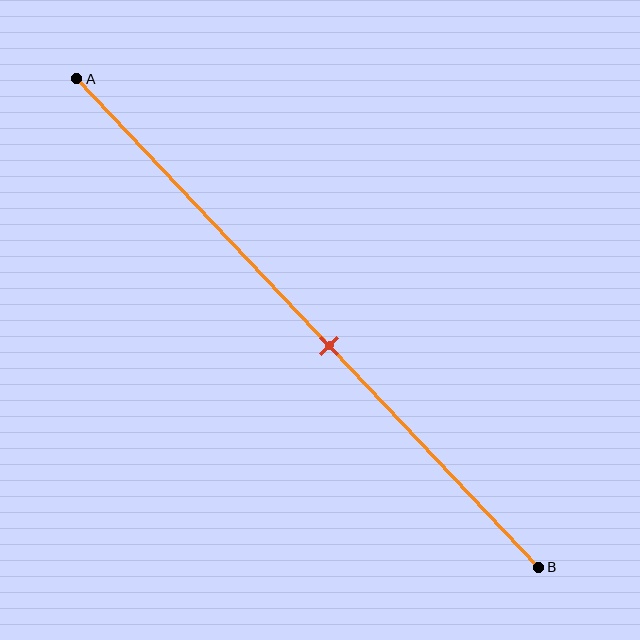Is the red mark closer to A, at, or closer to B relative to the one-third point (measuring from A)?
The red mark is closer to point B than the one-third point of segment AB.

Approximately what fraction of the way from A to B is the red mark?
The red mark is approximately 55% of the way from A to B.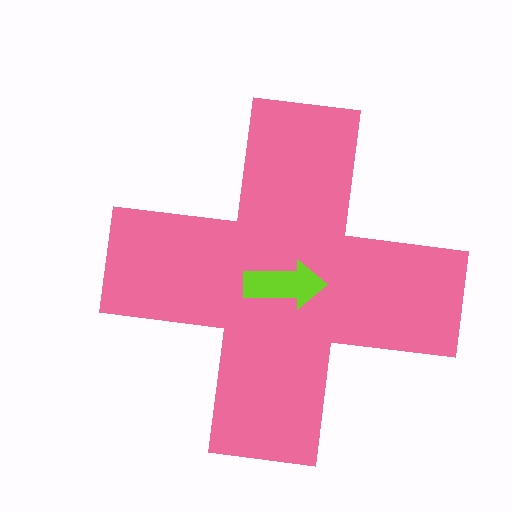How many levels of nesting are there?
2.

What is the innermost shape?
The lime arrow.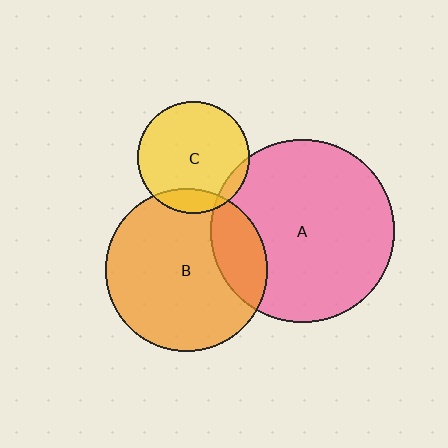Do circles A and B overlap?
Yes.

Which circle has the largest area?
Circle A (pink).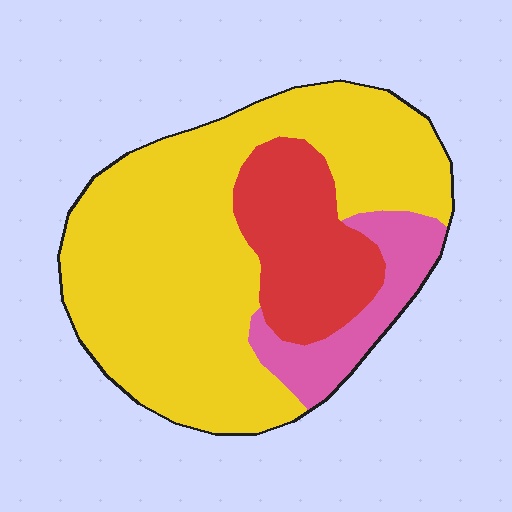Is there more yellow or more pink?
Yellow.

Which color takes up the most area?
Yellow, at roughly 65%.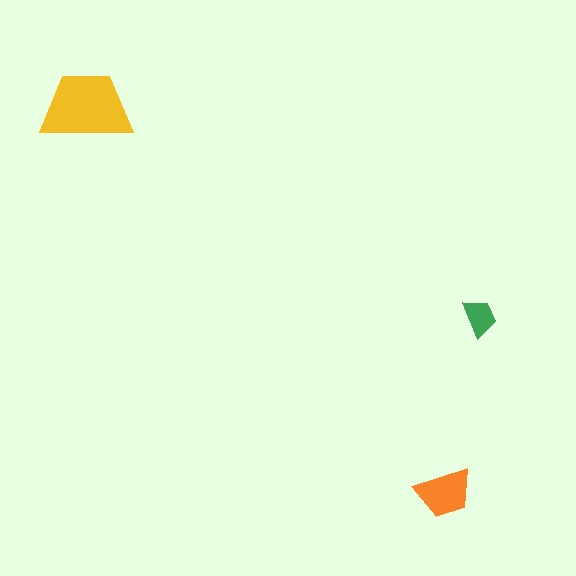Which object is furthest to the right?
The green trapezoid is rightmost.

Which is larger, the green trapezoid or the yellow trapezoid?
The yellow one.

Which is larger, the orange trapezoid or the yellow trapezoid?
The yellow one.